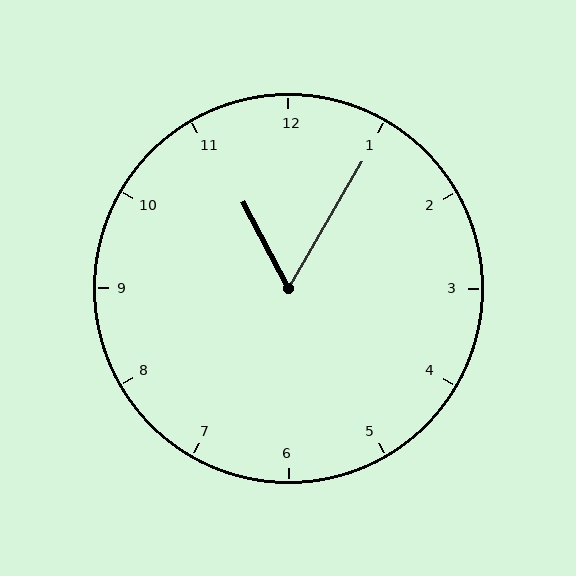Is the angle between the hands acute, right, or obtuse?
It is acute.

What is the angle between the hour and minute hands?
Approximately 58 degrees.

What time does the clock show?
11:05.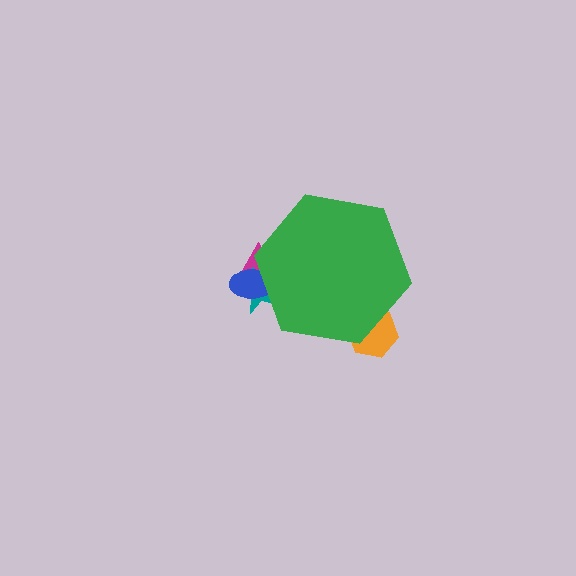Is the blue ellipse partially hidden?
Yes, the blue ellipse is partially hidden behind the green hexagon.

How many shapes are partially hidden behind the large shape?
4 shapes are partially hidden.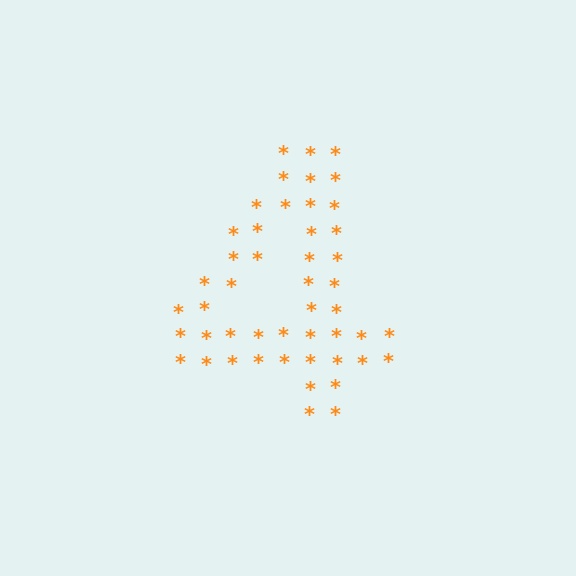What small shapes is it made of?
It is made of small asterisks.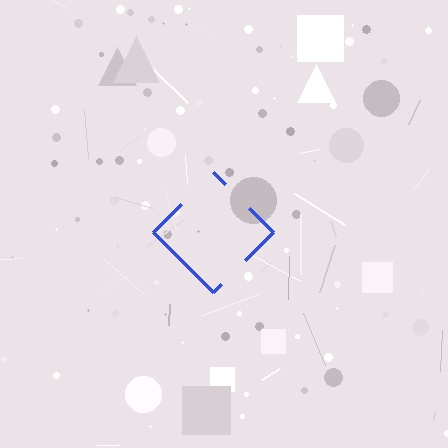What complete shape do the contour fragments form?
The contour fragments form a diamond.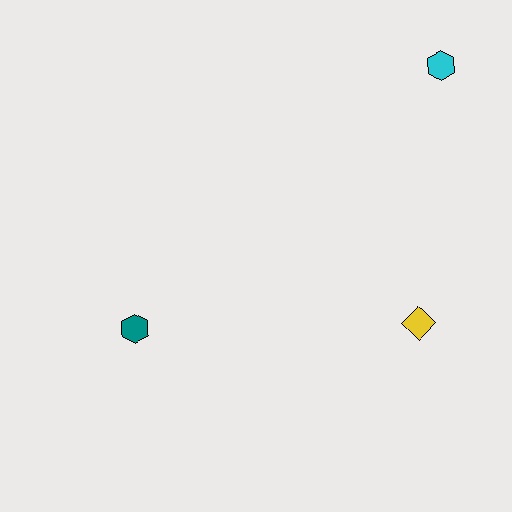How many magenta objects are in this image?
There are no magenta objects.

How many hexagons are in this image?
There are 2 hexagons.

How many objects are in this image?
There are 3 objects.